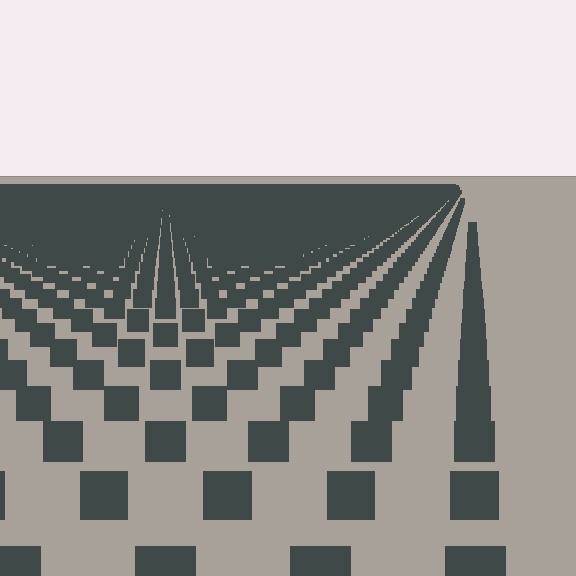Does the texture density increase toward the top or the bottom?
Density increases toward the top.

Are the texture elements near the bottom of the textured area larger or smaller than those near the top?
Larger. Near the bottom, elements are closer to the viewer and appear at a bigger on-screen size.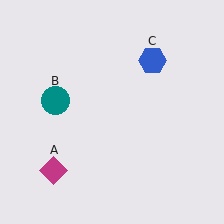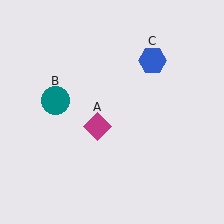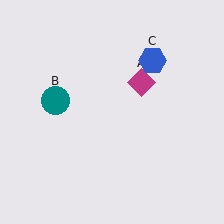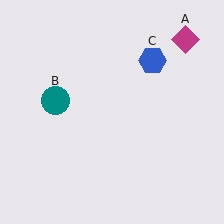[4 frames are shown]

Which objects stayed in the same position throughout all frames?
Teal circle (object B) and blue hexagon (object C) remained stationary.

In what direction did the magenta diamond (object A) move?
The magenta diamond (object A) moved up and to the right.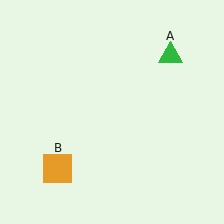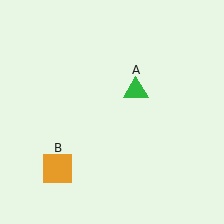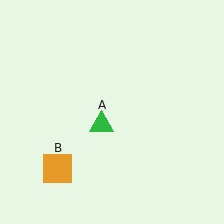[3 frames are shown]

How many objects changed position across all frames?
1 object changed position: green triangle (object A).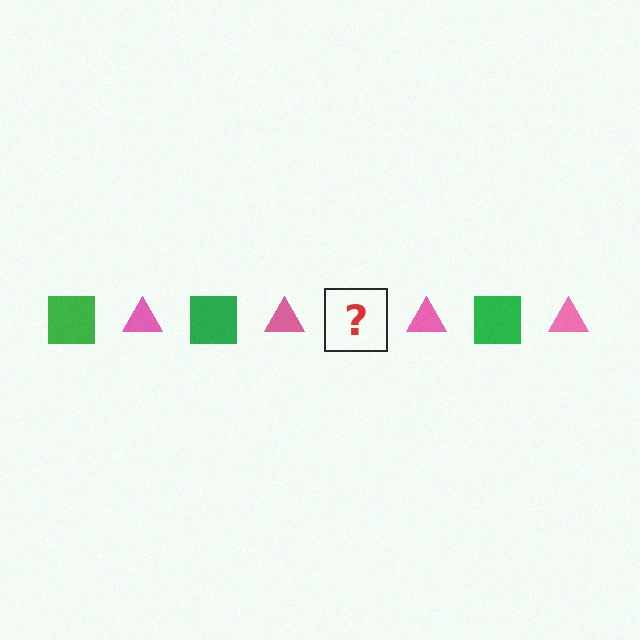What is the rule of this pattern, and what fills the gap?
The rule is that the pattern alternates between green square and pink triangle. The gap should be filled with a green square.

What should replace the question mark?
The question mark should be replaced with a green square.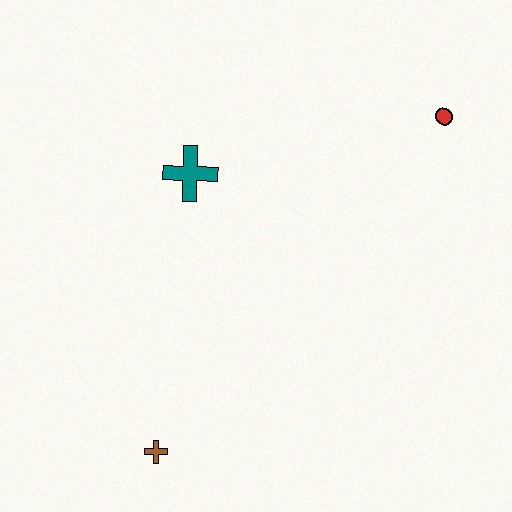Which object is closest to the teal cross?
The red circle is closest to the teal cross.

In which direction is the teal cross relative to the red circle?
The teal cross is to the left of the red circle.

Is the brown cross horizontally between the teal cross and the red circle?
No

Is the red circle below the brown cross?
No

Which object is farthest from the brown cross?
The red circle is farthest from the brown cross.